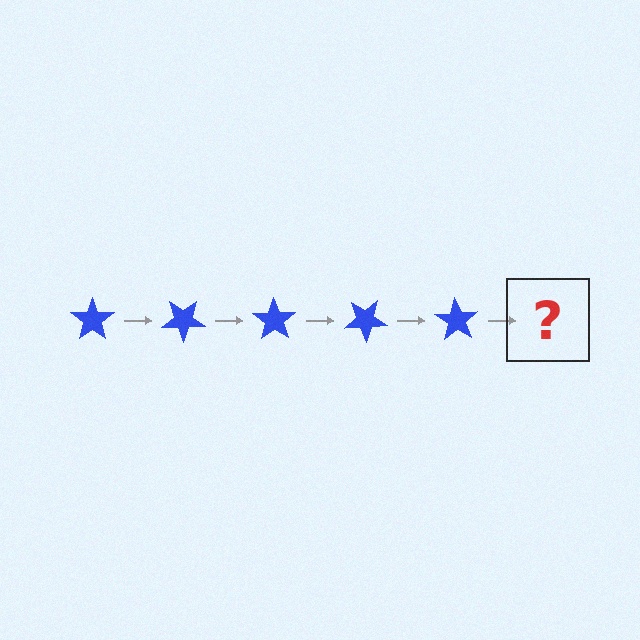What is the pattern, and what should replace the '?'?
The pattern is that the star rotates 35 degrees each step. The '?' should be a blue star rotated 175 degrees.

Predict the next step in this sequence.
The next step is a blue star rotated 175 degrees.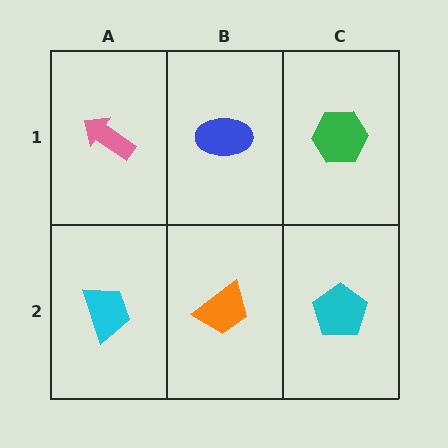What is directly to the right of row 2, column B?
A cyan pentagon.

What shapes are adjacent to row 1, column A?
A cyan trapezoid (row 2, column A), a blue ellipse (row 1, column B).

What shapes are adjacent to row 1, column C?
A cyan pentagon (row 2, column C), a blue ellipse (row 1, column B).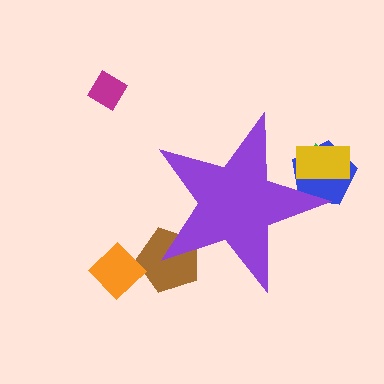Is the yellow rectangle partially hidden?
Yes, the yellow rectangle is partially hidden behind the purple star.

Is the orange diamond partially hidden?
No, the orange diamond is fully visible.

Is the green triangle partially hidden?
Yes, the green triangle is partially hidden behind the purple star.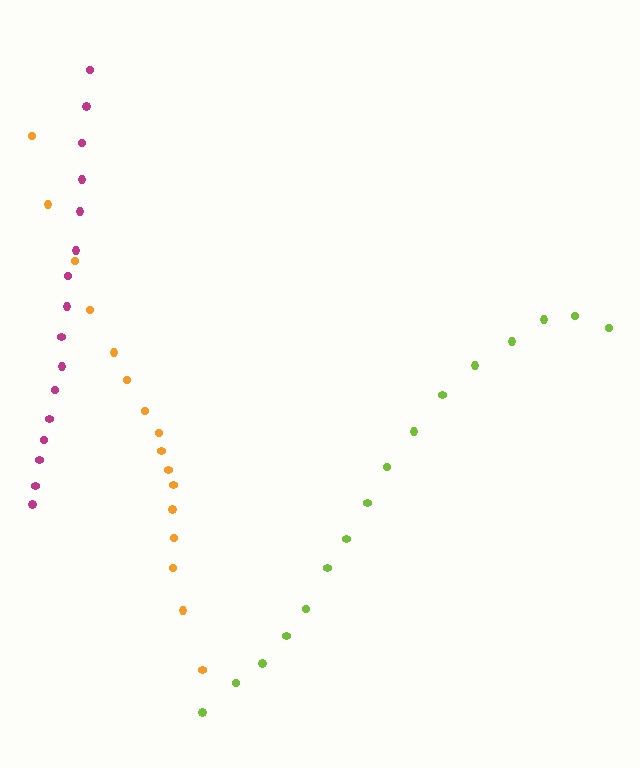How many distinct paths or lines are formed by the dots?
There are 3 distinct paths.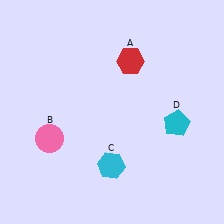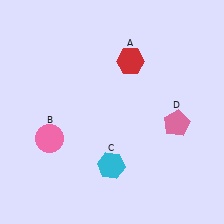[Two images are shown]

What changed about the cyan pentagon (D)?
In Image 1, D is cyan. In Image 2, it changed to pink.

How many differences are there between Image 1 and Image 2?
There is 1 difference between the two images.